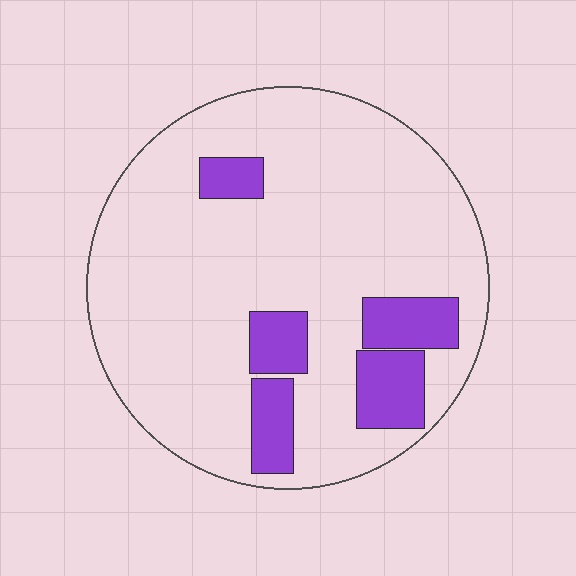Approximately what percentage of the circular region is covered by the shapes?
Approximately 15%.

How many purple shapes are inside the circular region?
5.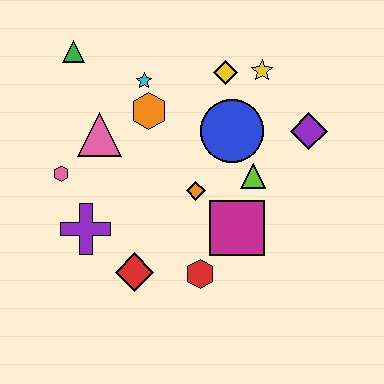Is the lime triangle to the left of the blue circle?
No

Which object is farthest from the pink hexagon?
The purple diamond is farthest from the pink hexagon.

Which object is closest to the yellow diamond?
The yellow star is closest to the yellow diamond.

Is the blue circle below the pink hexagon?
No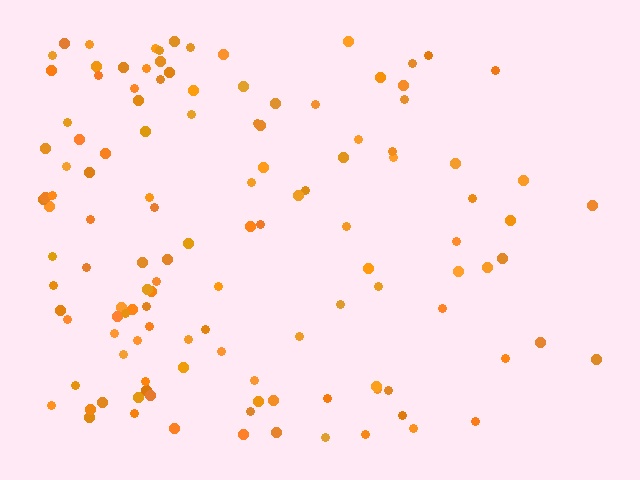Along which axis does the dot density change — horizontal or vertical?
Horizontal.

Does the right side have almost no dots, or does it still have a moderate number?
Still a moderate number, just noticeably fewer than the left.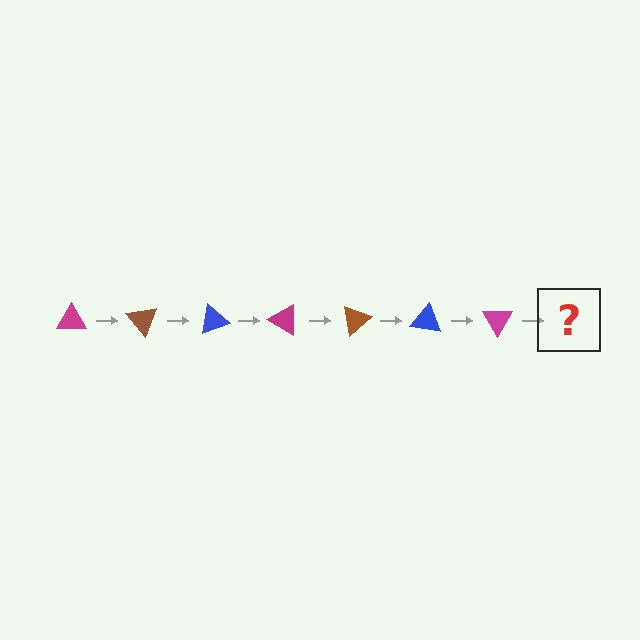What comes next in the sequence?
The next element should be a brown triangle, rotated 350 degrees from the start.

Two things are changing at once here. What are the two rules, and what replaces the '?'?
The two rules are that it rotates 50 degrees each step and the color cycles through magenta, brown, and blue. The '?' should be a brown triangle, rotated 350 degrees from the start.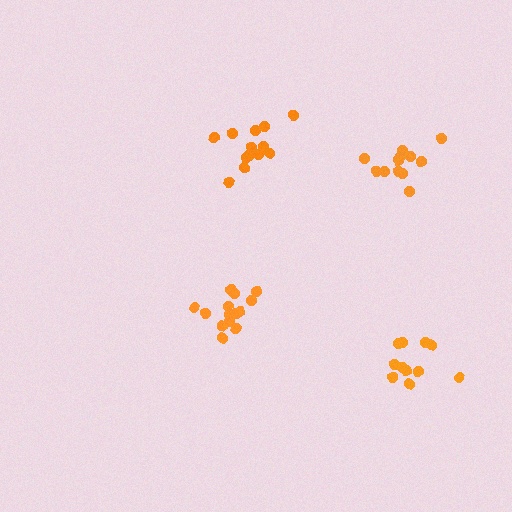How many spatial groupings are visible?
There are 4 spatial groupings.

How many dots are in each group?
Group 1: 15 dots, Group 2: 13 dots, Group 3: 13 dots, Group 4: 11 dots (52 total).